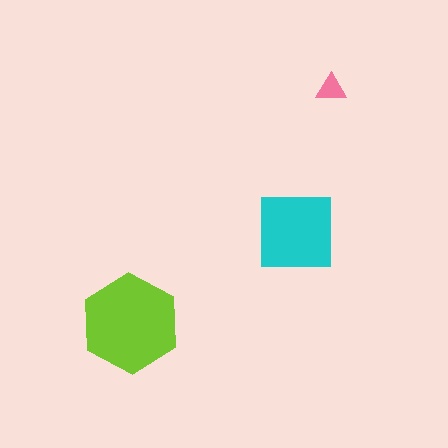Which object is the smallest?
The pink triangle.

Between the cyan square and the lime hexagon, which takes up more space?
The lime hexagon.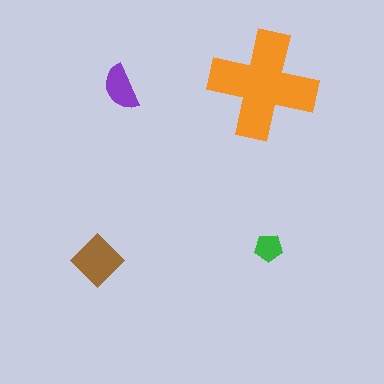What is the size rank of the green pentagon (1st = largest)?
4th.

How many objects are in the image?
There are 4 objects in the image.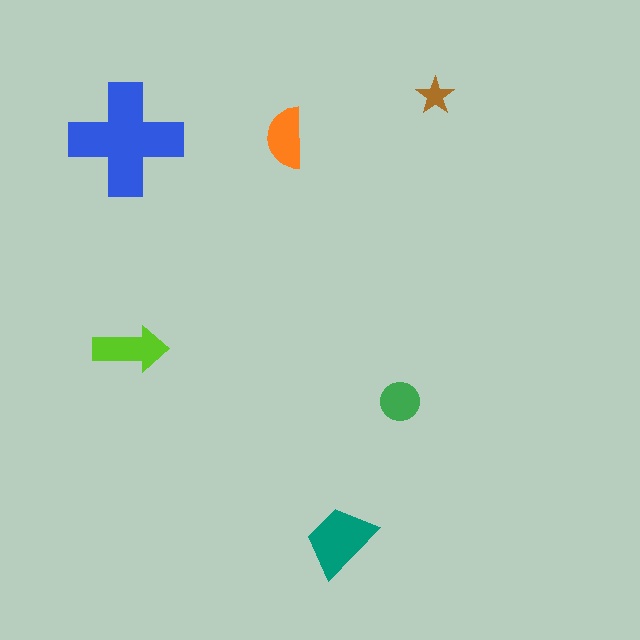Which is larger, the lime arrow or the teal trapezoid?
The teal trapezoid.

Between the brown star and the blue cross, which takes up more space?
The blue cross.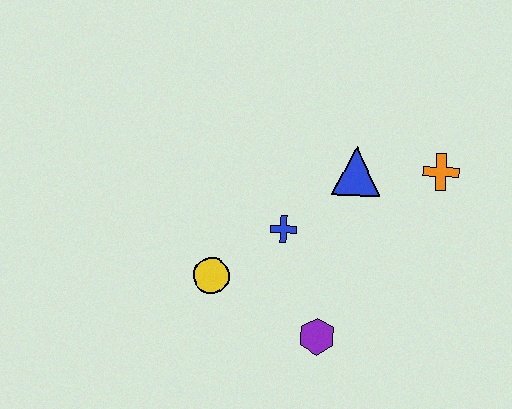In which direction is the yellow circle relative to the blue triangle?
The yellow circle is to the left of the blue triangle.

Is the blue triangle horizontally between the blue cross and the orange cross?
Yes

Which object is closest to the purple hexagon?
The blue cross is closest to the purple hexagon.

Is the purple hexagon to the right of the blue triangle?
No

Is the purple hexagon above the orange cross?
No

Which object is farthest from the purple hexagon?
The orange cross is farthest from the purple hexagon.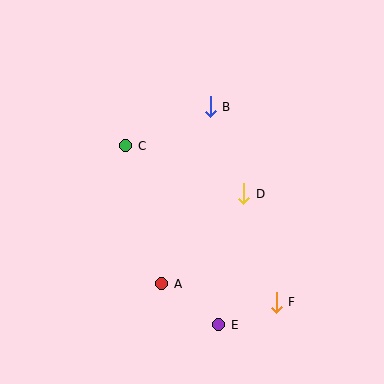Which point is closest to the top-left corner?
Point C is closest to the top-left corner.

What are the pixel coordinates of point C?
Point C is at (126, 146).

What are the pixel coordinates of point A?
Point A is at (161, 284).